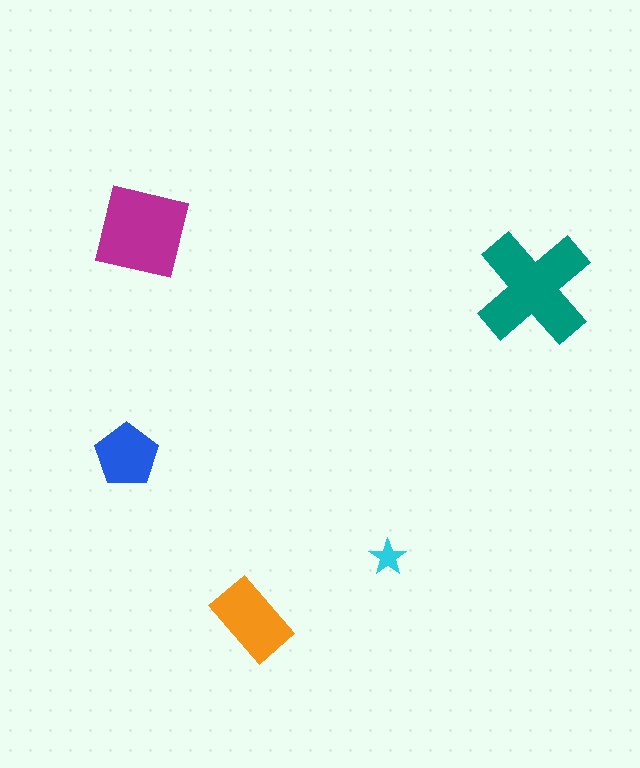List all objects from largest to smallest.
The teal cross, the magenta square, the orange rectangle, the blue pentagon, the cyan star.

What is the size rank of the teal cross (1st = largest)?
1st.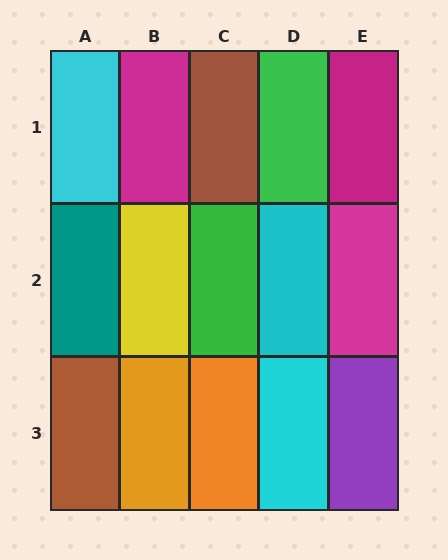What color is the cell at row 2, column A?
Teal.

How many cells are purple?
1 cell is purple.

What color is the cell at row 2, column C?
Green.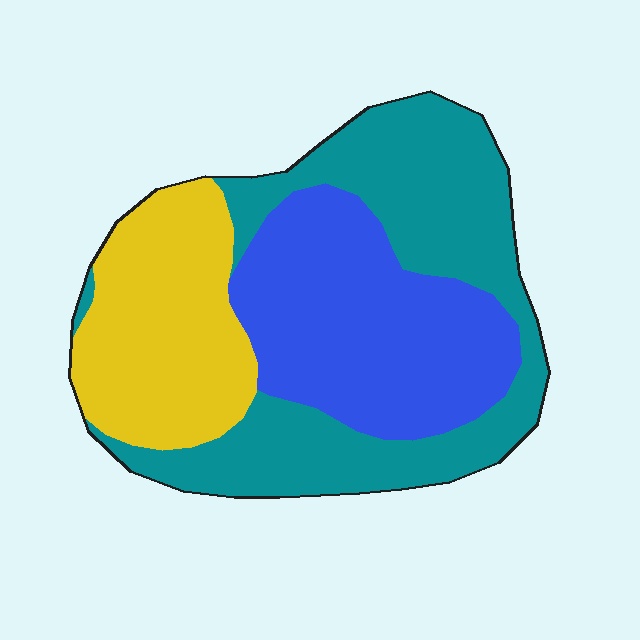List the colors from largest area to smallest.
From largest to smallest: teal, blue, yellow.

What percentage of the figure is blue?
Blue takes up between a sixth and a third of the figure.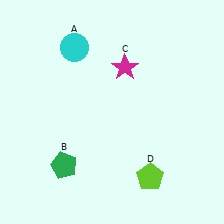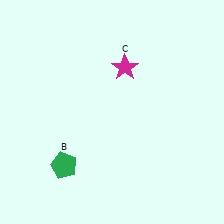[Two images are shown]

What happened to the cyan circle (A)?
The cyan circle (A) was removed in Image 2. It was in the top-left area of Image 1.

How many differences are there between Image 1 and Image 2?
There are 2 differences between the two images.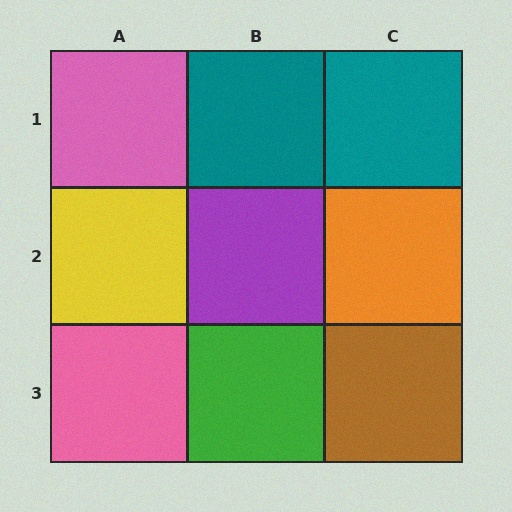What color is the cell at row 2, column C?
Orange.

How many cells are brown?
1 cell is brown.